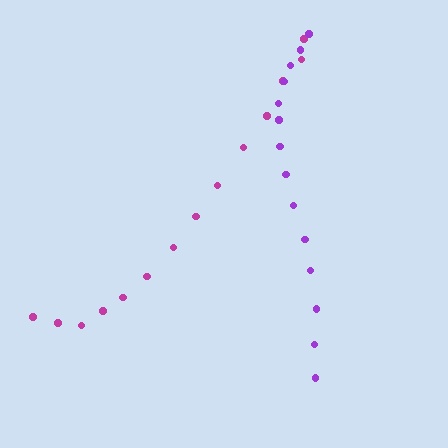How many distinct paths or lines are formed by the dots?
There are 2 distinct paths.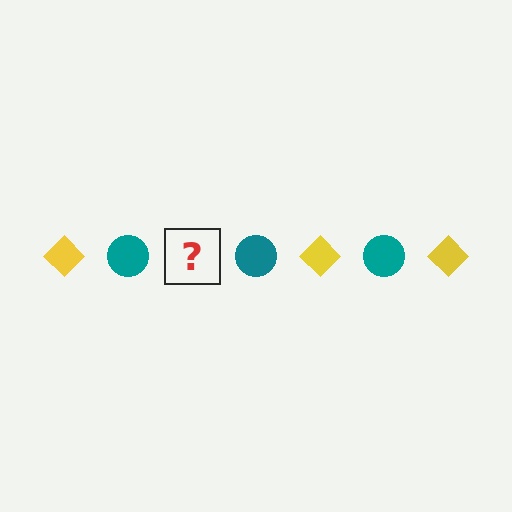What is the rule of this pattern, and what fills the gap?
The rule is that the pattern alternates between yellow diamond and teal circle. The gap should be filled with a yellow diamond.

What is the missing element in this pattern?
The missing element is a yellow diamond.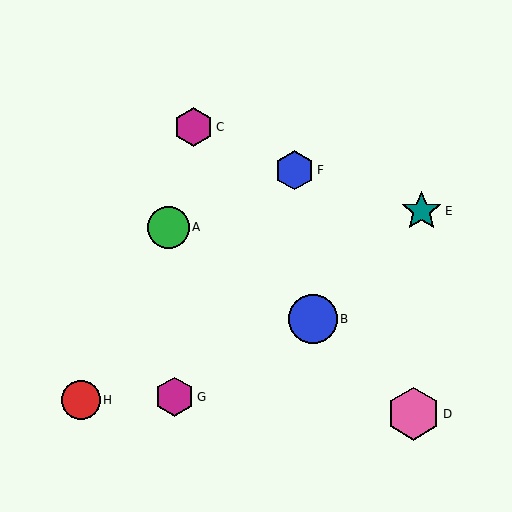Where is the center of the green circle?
The center of the green circle is at (168, 227).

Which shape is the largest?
The pink hexagon (labeled D) is the largest.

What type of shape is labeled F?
Shape F is a blue hexagon.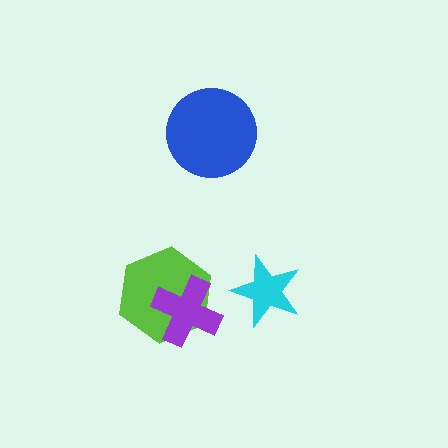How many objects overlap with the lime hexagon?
1 object overlaps with the lime hexagon.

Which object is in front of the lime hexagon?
The purple cross is in front of the lime hexagon.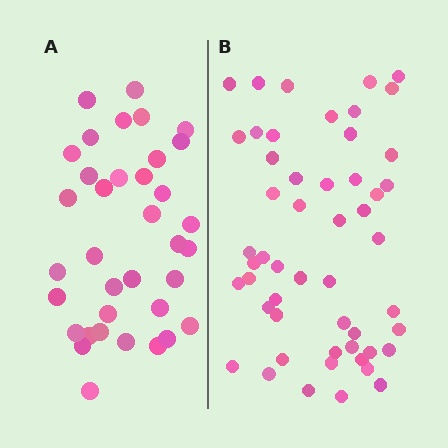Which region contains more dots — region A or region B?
Region B (the right region) has more dots.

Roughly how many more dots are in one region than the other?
Region B has approximately 15 more dots than region A.